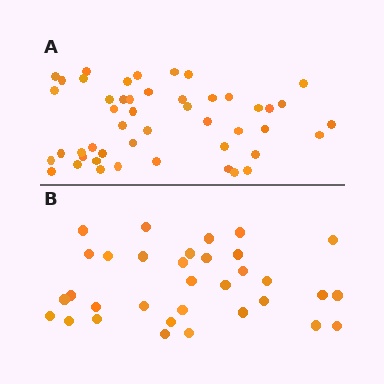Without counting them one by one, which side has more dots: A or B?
Region A (the top region) has more dots.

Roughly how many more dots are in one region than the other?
Region A has approximately 15 more dots than region B.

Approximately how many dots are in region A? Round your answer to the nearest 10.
About 50 dots. (The exact count is 48, which rounds to 50.)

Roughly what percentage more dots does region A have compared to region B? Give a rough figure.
About 45% more.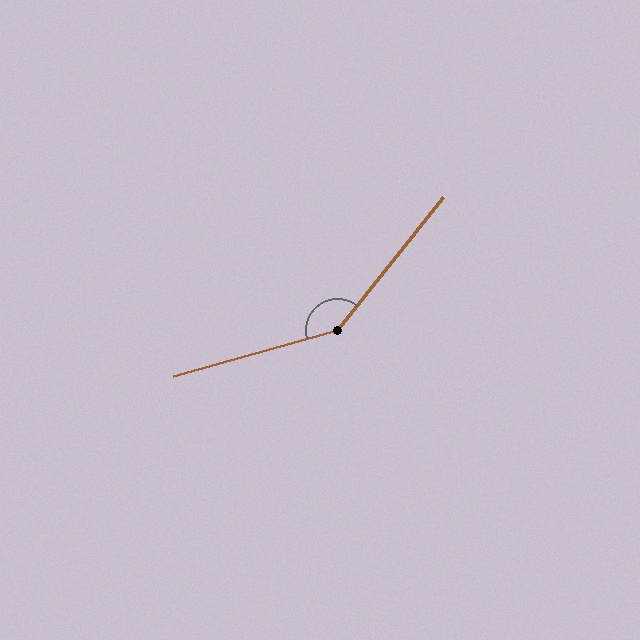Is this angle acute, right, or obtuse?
It is obtuse.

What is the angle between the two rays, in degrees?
Approximately 144 degrees.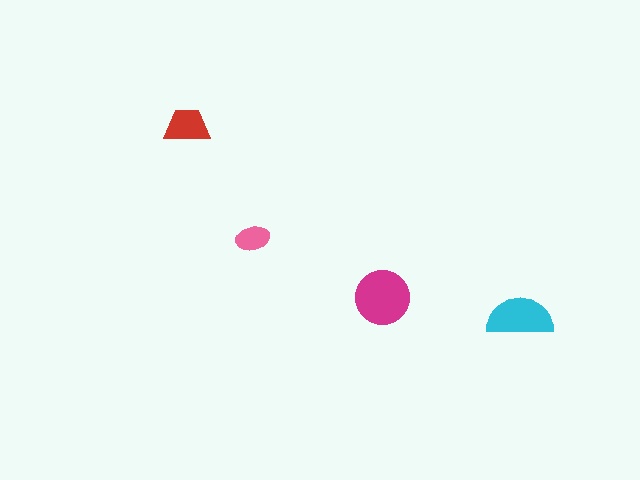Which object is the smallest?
The pink ellipse.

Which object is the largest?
The magenta circle.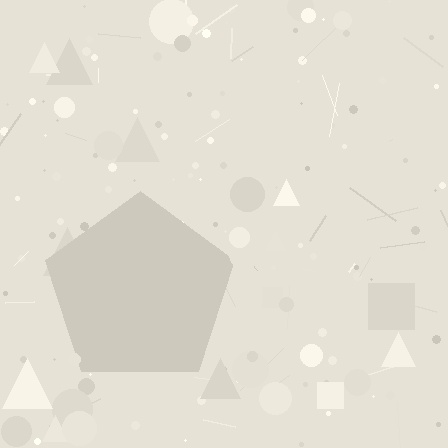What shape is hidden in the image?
A pentagon is hidden in the image.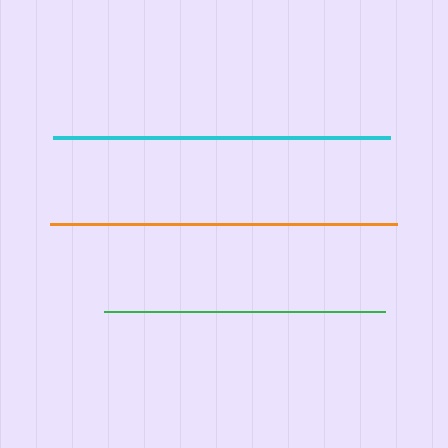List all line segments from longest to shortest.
From longest to shortest: orange, cyan, green.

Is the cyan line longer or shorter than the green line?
The cyan line is longer than the green line.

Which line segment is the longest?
The orange line is the longest at approximately 347 pixels.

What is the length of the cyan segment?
The cyan segment is approximately 337 pixels long.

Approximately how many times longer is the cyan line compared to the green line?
The cyan line is approximately 1.2 times the length of the green line.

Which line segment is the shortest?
The green line is the shortest at approximately 281 pixels.